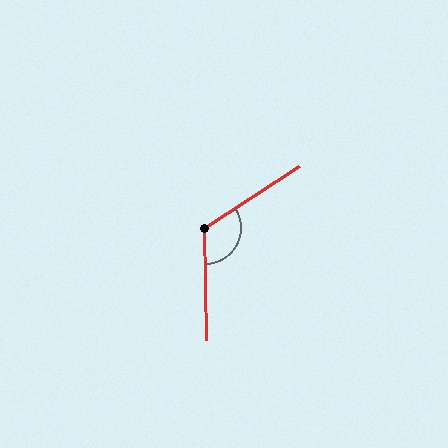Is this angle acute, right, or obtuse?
It is obtuse.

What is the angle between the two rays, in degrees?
Approximately 122 degrees.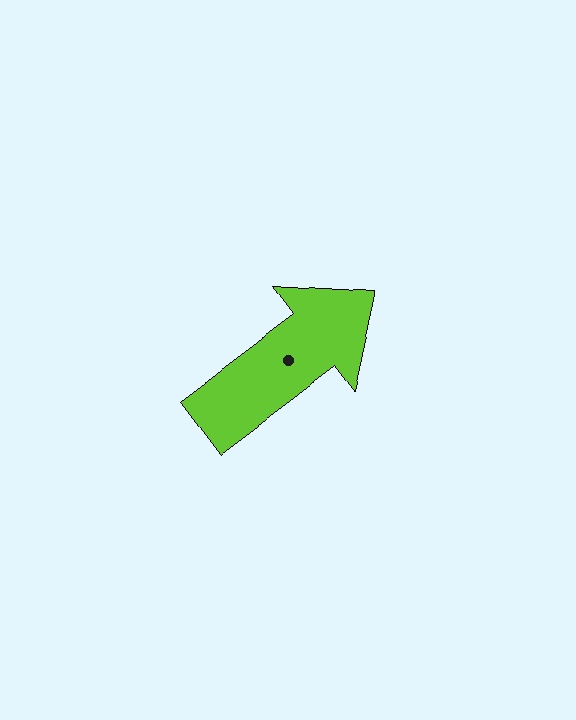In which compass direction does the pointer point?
Northeast.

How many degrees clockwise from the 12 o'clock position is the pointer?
Approximately 53 degrees.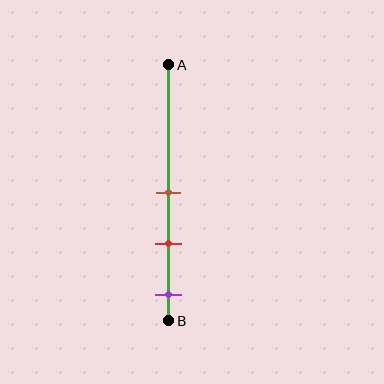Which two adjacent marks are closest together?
The brown and red marks are the closest adjacent pair.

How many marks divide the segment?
There are 3 marks dividing the segment.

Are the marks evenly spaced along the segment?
Yes, the marks are approximately evenly spaced.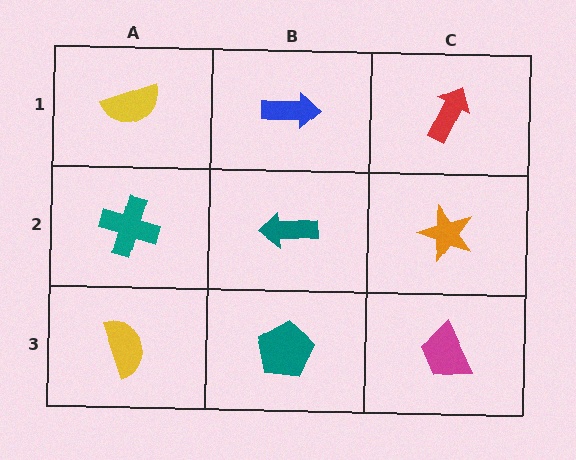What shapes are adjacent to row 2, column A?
A yellow semicircle (row 1, column A), a yellow semicircle (row 3, column A), a teal arrow (row 2, column B).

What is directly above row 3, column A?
A teal cross.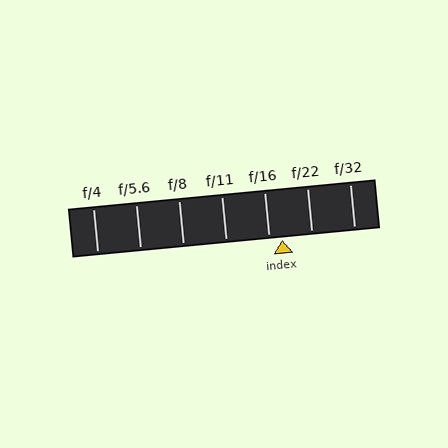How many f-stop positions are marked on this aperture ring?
There are 7 f-stop positions marked.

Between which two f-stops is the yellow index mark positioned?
The index mark is between f/16 and f/22.